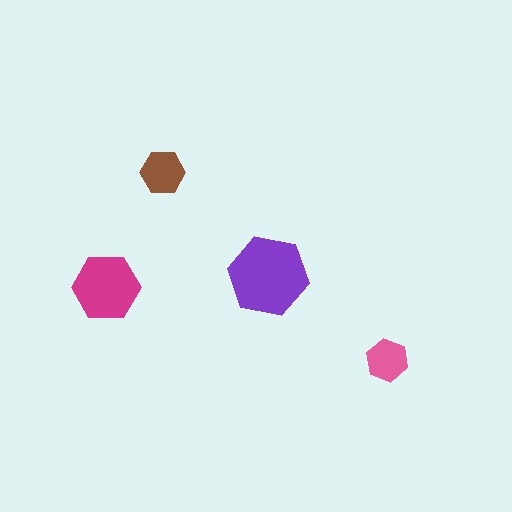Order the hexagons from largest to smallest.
the purple one, the magenta one, the brown one, the pink one.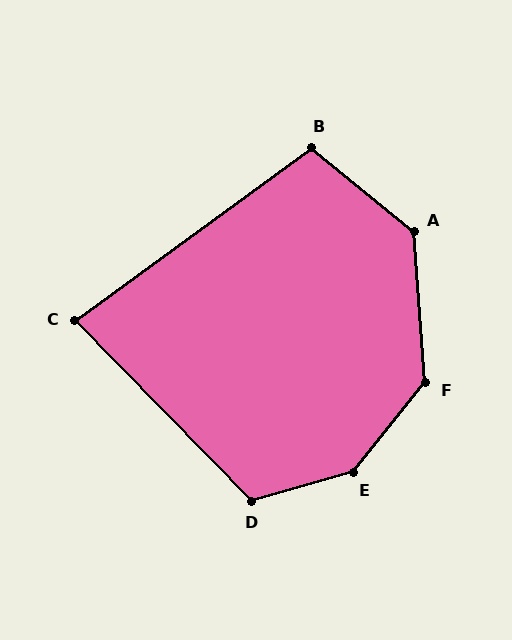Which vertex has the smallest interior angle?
C, at approximately 82 degrees.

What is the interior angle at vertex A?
Approximately 134 degrees (obtuse).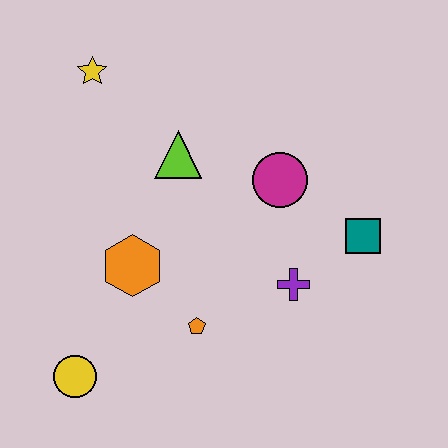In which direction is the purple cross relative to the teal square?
The purple cross is to the left of the teal square.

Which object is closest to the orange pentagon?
The orange hexagon is closest to the orange pentagon.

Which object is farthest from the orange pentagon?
The yellow star is farthest from the orange pentagon.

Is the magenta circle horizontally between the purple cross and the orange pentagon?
Yes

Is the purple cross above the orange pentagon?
Yes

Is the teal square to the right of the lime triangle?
Yes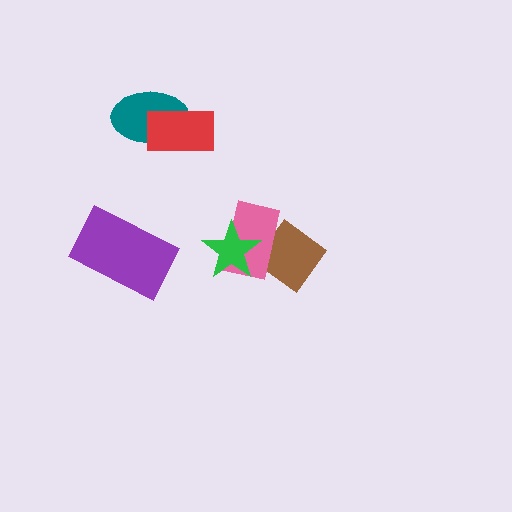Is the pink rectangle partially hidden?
Yes, it is partially covered by another shape.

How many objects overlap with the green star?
2 objects overlap with the green star.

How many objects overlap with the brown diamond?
2 objects overlap with the brown diamond.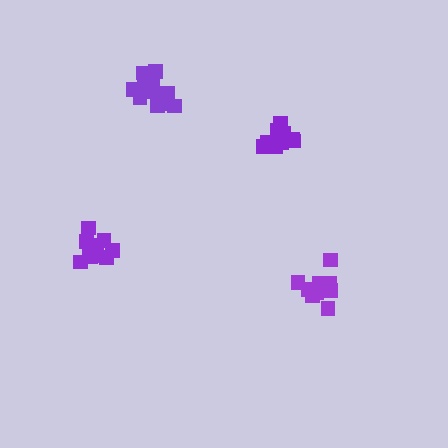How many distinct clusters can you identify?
There are 4 distinct clusters.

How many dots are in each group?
Group 1: 12 dots, Group 2: 10 dots, Group 3: 12 dots, Group 4: 11 dots (45 total).